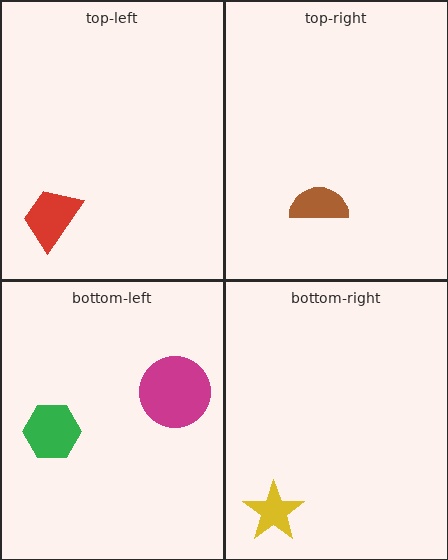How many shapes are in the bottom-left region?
2.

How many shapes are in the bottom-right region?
1.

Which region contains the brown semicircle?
The top-right region.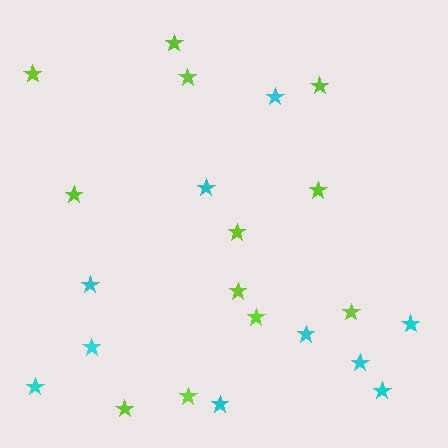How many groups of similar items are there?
There are 2 groups: one group of lime stars (12) and one group of cyan stars (10).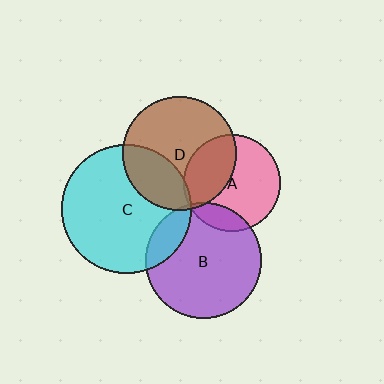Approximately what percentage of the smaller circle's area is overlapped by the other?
Approximately 5%.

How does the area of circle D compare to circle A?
Approximately 1.4 times.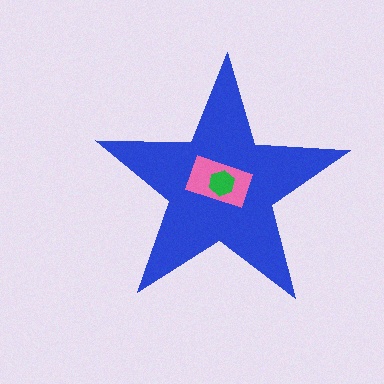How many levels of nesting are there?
3.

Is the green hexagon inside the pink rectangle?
Yes.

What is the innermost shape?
The green hexagon.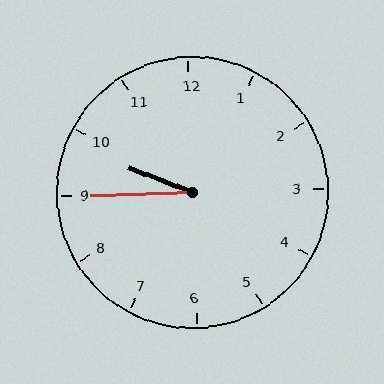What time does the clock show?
9:45.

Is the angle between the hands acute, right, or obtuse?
It is acute.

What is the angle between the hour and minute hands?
Approximately 22 degrees.